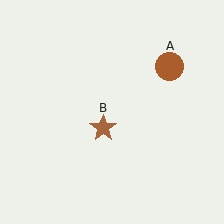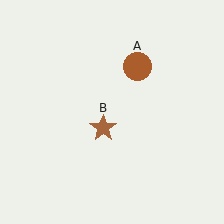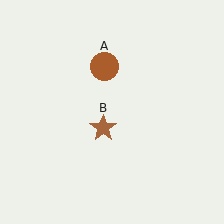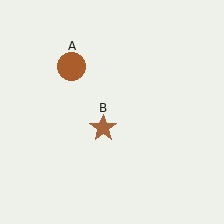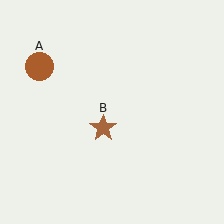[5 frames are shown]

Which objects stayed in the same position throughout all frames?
Brown star (object B) remained stationary.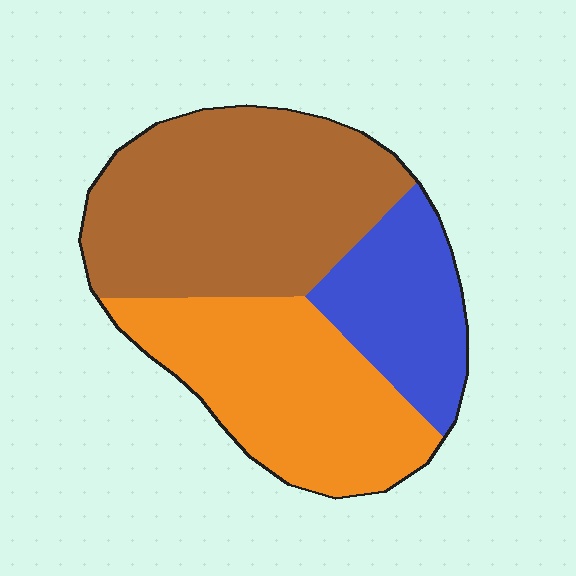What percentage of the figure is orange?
Orange takes up between a third and a half of the figure.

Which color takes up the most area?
Brown, at roughly 45%.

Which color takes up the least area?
Blue, at roughly 20%.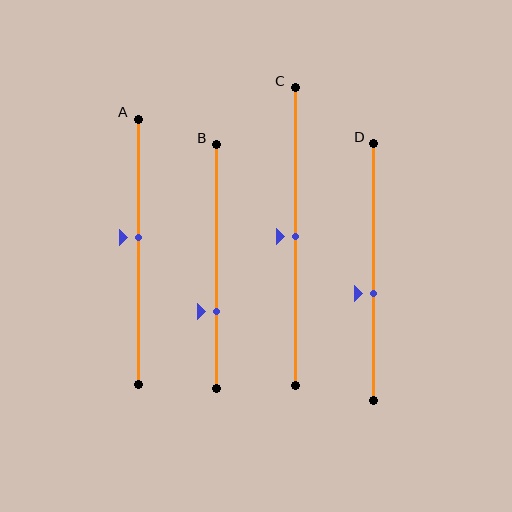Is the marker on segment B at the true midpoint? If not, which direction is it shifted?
No, the marker on segment B is shifted downward by about 18% of the segment length.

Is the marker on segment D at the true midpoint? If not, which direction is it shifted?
No, the marker on segment D is shifted downward by about 8% of the segment length.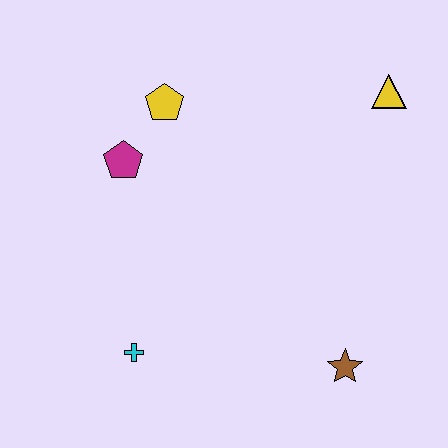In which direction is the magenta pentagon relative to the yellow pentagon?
The magenta pentagon is below the yellow pentagon.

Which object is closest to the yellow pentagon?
The magenta pentagon is closest to the yellow pentagon.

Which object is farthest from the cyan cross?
The yellow triangle is farthest from the cyan cross.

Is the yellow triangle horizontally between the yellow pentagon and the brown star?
No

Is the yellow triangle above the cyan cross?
Yes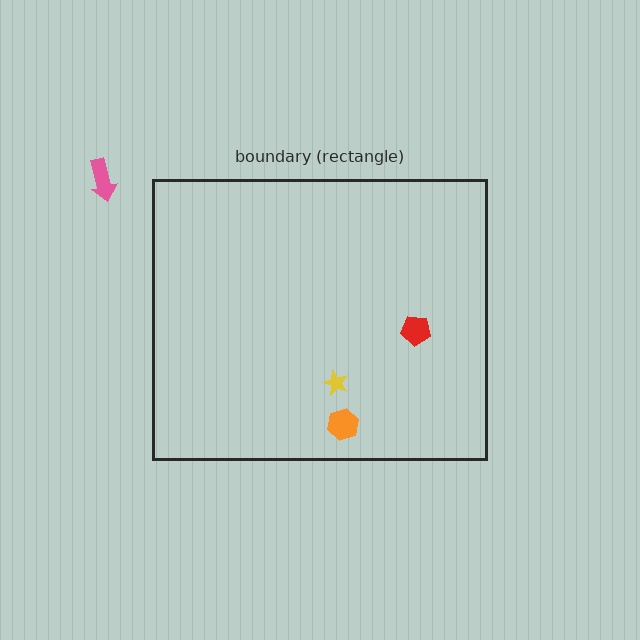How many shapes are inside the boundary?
3 inside, 1 outside.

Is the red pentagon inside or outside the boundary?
Inside.